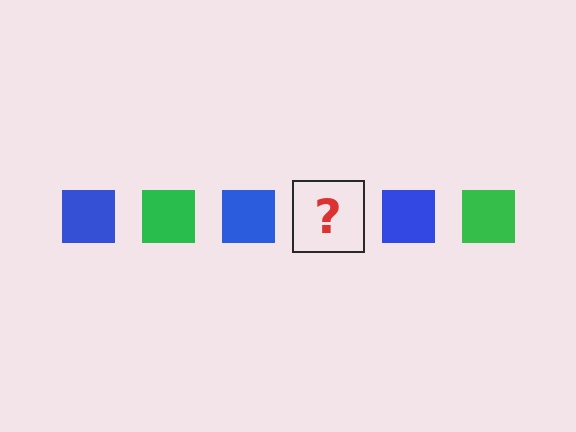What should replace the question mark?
The question mark should be replaced with a green square.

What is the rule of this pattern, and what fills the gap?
The rule is that the pattern cycles through blue, green squares. The gap should be filled with a green square.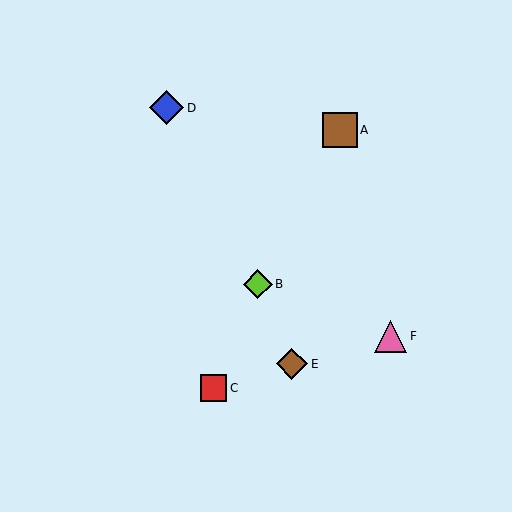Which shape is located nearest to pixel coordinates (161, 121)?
The blue diamond (labeled D) at (167, 108) is nearest to that location.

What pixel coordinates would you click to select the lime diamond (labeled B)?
Click at (258, 284) to select the lime diamond B.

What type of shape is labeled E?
Shape E is a brown diamond.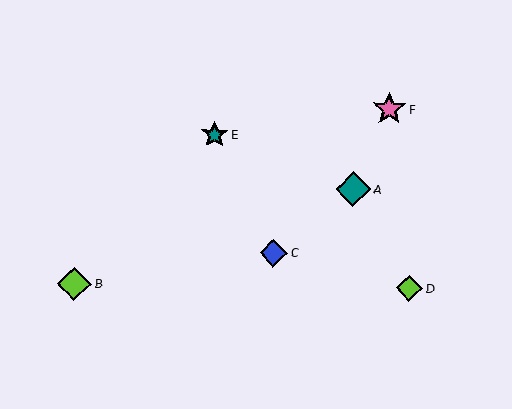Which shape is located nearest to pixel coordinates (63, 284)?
The lime diamond (labeled B) at (74, 284) is nearest to that location.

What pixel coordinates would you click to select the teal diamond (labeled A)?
Click at (353, 189) to select the teal diamond A.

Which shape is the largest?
The teal diamond (labeled A) is the largest.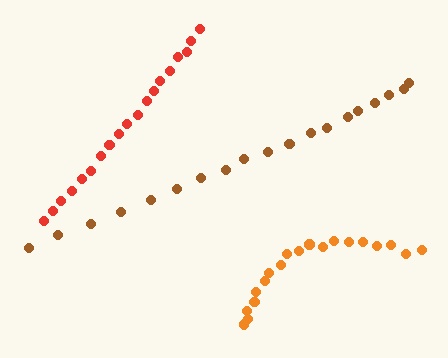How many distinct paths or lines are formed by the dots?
There are 3 distinct paths.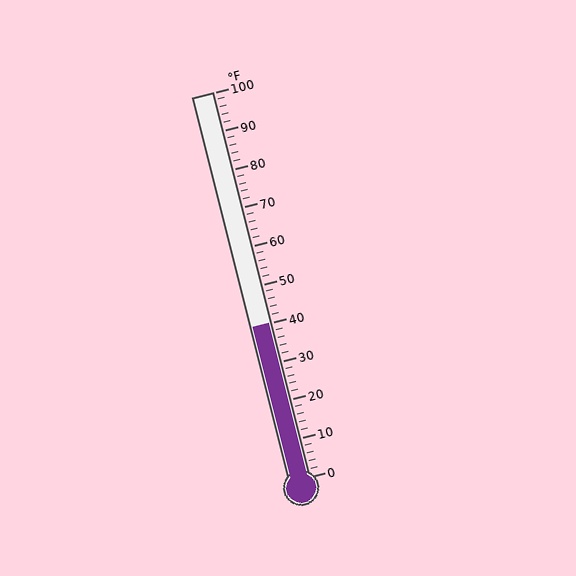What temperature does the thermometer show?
The thermometer shows approximately 40°F.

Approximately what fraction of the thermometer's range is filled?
The thermometer is filled to approximately 40% of its range.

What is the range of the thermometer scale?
The thermometer scale ranges from 0°F to 100°F.